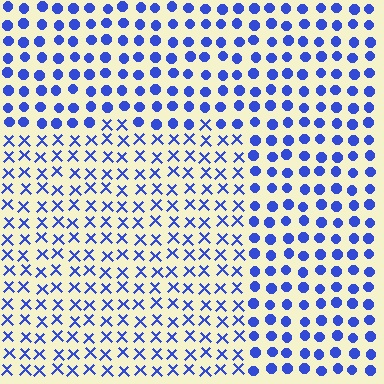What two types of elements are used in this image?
The image uses X marks inside the rectangle region and circles outside it.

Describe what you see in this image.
The image is filled with small blue elements arranged in a uniform grid. A rectangle-shaped region contains X marks, while the surrounding area contains circles. The boundary is defined purely by the change in element shape.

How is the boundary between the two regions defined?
The boundary is defined by a change in element shape: X marks inside vs. circles outside. All elements share the same color and spacing.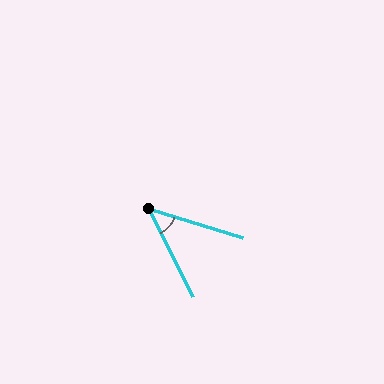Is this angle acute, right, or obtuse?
It is acute.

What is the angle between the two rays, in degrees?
Approximately 46 degrees.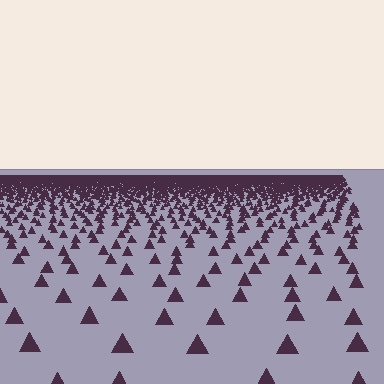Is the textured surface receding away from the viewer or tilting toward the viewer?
The surface is receding away from the viewer. Texture elements get smaller and denser toward the top.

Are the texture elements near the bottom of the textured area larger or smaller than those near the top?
Larger. Near the bottom, elements are closer to the viewer and appear at a bigger on-screen size.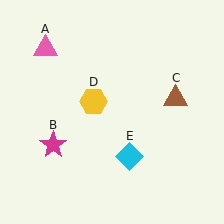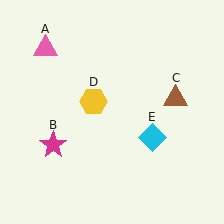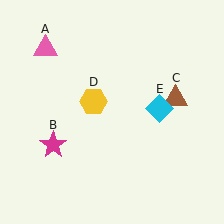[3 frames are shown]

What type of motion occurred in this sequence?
The cyan diamond (object E) rotated counterclockwise around the center of the scene.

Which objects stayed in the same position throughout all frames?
Pink triangle (object A) and magenta star (object B) and brown triangle (object C) and yellow hexagon (object D) remained stationary.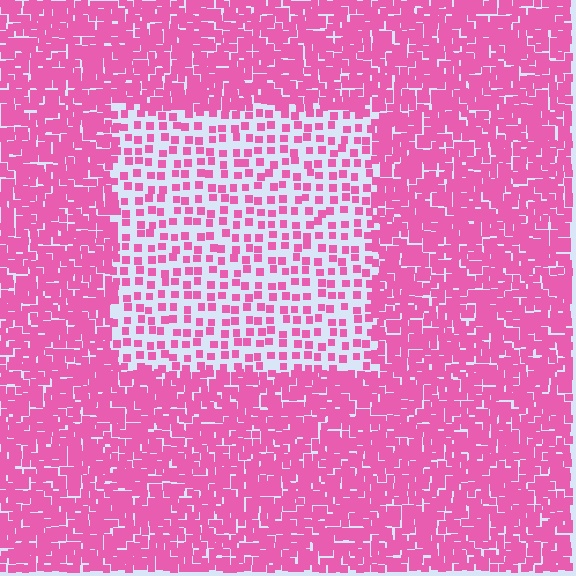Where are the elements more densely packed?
The elements are more densely packed outside the rectangle boundary.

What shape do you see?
I see a rectangle.